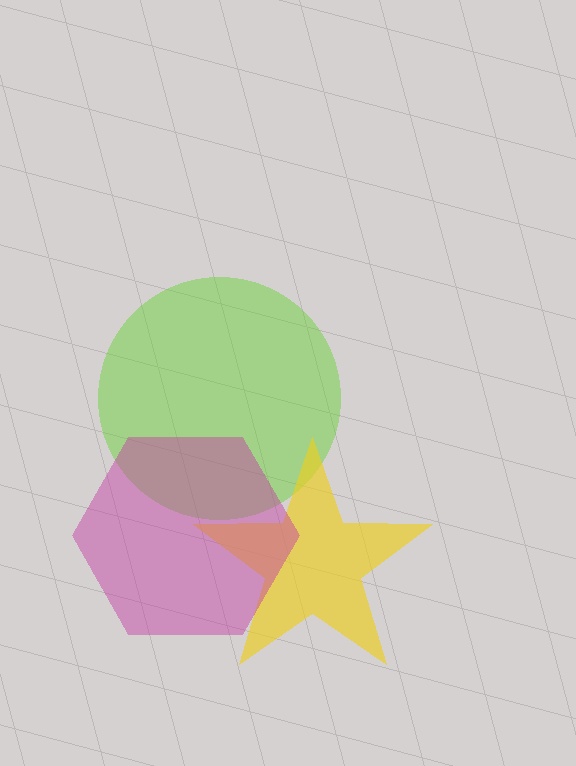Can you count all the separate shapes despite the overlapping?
Yes, there are 3 separate shapes.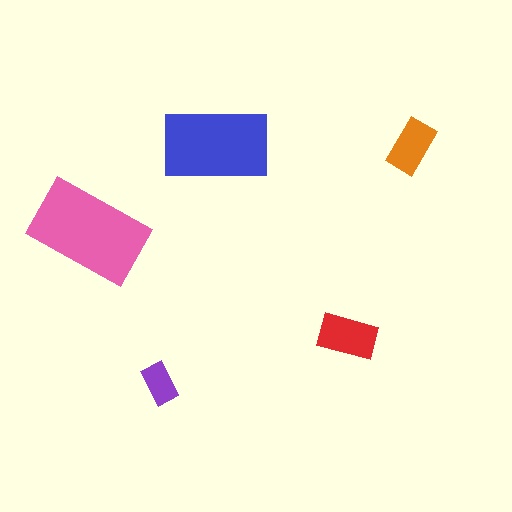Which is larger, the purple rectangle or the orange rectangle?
The orange one.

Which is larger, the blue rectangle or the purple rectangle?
The blue one.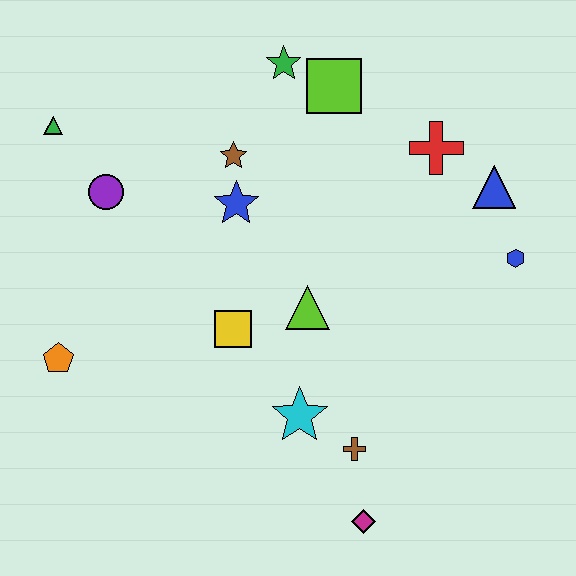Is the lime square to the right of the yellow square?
Yes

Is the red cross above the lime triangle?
Yes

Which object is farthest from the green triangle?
The magenta diamond is farthest from the green triangle.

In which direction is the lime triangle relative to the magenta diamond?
The lime triangle is above the magenta diamond.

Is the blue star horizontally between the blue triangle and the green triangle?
Yes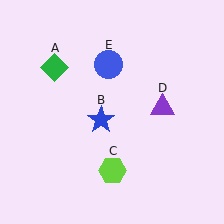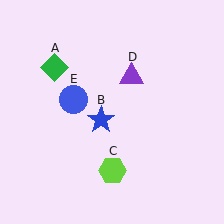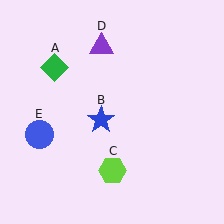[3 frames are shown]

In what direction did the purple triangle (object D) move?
The purple triangle (object D) moved up and to the left.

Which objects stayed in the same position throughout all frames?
Green diamond (object A) and blue star (object B) and lime hexagon (object C) remained stationary.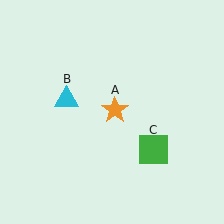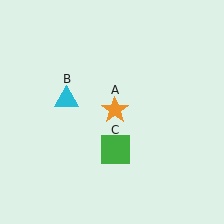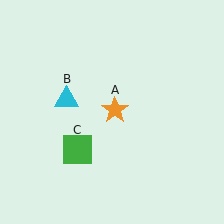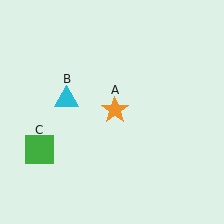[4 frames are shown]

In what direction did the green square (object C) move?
The green square (object C) moved left.